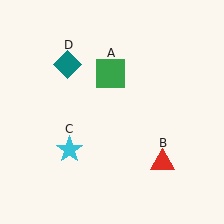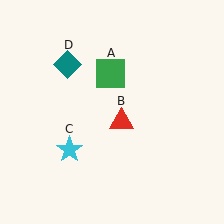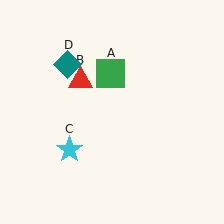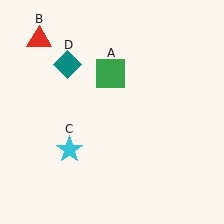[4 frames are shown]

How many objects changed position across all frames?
1 object changed position: red triangle (object B).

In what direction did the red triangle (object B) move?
The red triangle (object B) moved up and to the left.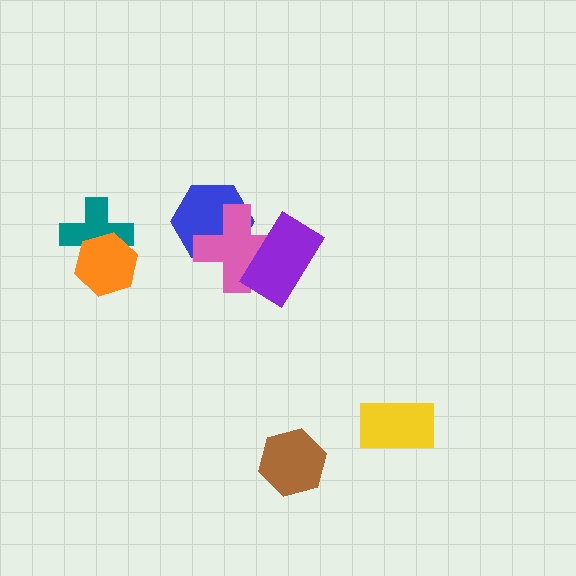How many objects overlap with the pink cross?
2 objects overlap with the pink cross.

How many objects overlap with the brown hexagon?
0 objects overlap with the brown hexagon.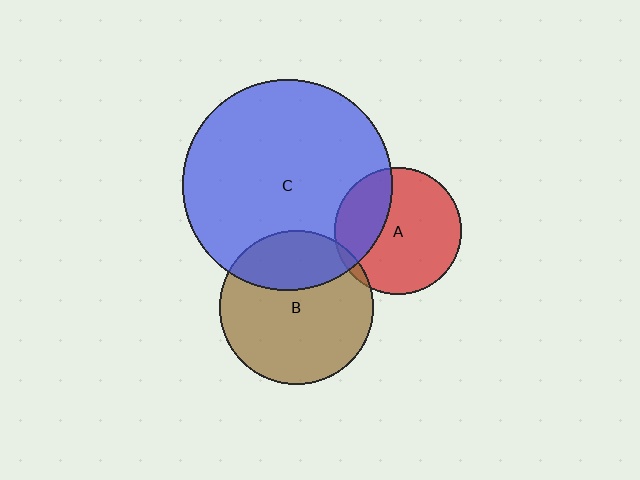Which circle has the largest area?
Circle C (blue).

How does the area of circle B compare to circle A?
Approximately 1.5 times.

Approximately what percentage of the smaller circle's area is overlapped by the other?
Approximately 30%.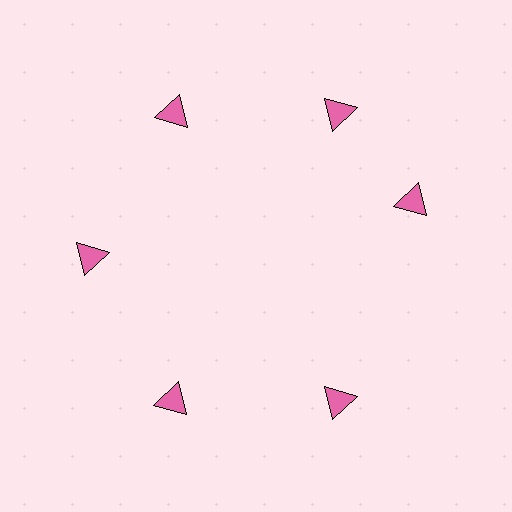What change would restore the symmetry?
The symmetry would be restored by rotating it back into even spacing with its neighbors so that all 6 triangles sit at equal angles and equal distance from the center.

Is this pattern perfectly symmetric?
No. The 6 pink triangles are arranged in a ring, but one element near the 3 o'clock position is rotated out of alignment along the ring, breaking the 6-fold rotational symmetry.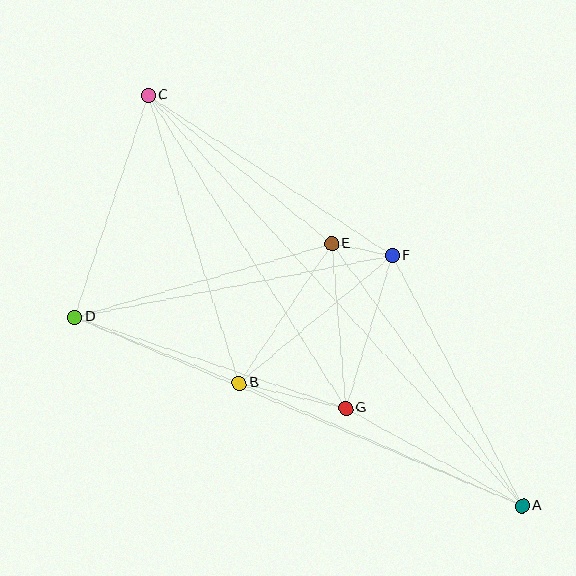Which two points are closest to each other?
Points E and F are closest to each other.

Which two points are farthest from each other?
Points A and C are farthest from each other.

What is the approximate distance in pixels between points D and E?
The distance between D and E is approximately 267 pixels.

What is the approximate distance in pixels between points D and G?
The distance between D and G is approximately 286 pixels.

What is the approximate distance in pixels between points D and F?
The distance between D and F is approximately 324 pixels.